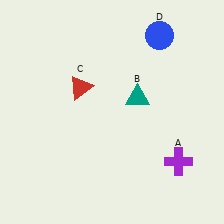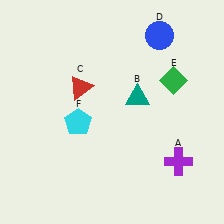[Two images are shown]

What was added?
A green diamond (E), a cyan pentagon (F) were added in Image 2.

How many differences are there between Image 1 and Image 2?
There are 2 differences between the two images.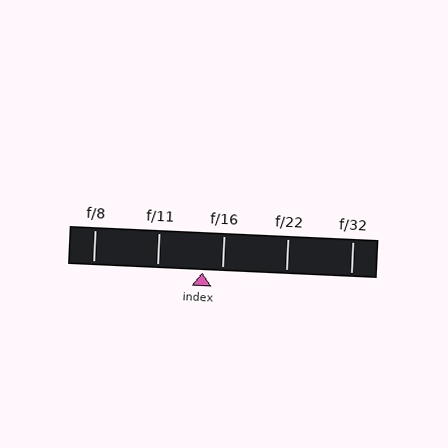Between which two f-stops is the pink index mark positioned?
The index mark is between f/11 and f/16.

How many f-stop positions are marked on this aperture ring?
There are 5 f-stop positions marked.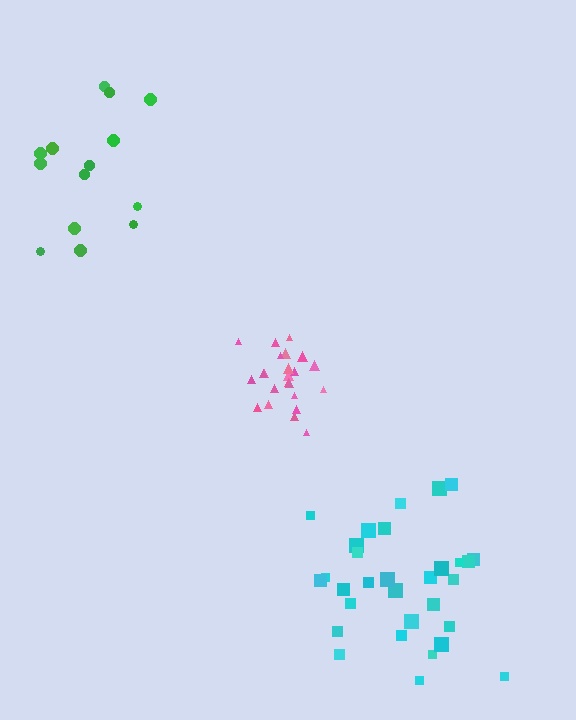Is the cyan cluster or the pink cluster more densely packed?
Pink.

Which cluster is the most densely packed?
Pink.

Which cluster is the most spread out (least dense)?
Green.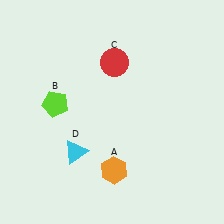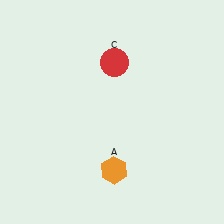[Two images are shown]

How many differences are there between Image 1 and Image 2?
There are 2 differences between the two images.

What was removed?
The cyan triangle (D), the lime pentagon (B) were removed in Image 2.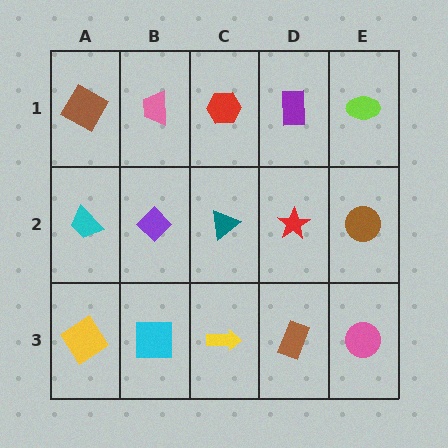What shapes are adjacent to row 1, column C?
A teal triangle (row 2, column C), a pink trapezoid (row 1, column B), a purple rectangle (row 1, column D).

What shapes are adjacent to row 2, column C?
A red hexagon (row 1, column C), a yellow arrow (row 3, column C), a purple diamond (row 2, column B), a red star (row 2, column D).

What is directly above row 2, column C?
A red hexagon.